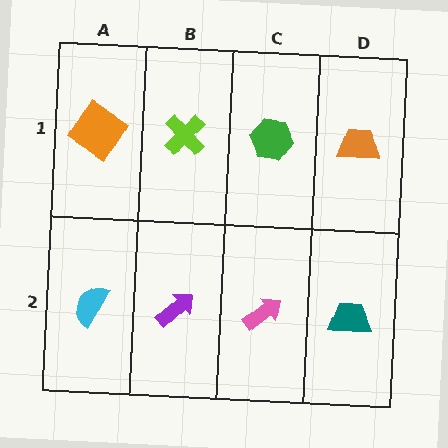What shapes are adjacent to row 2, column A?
An orange diamond (row 1, column A), a purple arrow (row 2, column B).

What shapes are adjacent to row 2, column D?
An orange trapezoid (row 1, column D), a pink arrow (row 2, column C).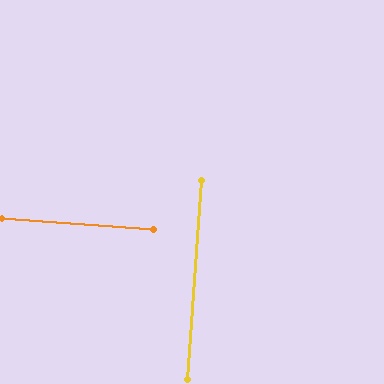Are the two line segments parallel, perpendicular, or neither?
Perpendicular — they meet at approximately 90°.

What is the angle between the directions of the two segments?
Approximately 90 degrees.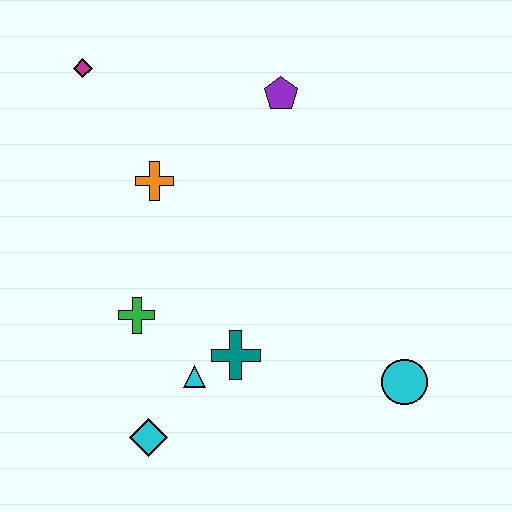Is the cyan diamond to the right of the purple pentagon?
No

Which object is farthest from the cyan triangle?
The magenta diamond is farthest from the cyan triangle.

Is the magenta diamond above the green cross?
Yes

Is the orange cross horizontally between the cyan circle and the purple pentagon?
No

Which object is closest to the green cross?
The cyan triangle is closest to the green cross.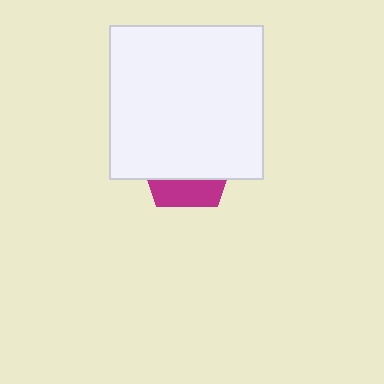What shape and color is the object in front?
The object in front is a white square.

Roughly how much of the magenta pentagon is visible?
A small part of it is visible (roughly 30%).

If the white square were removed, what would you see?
You would see the complete magenta pentagon.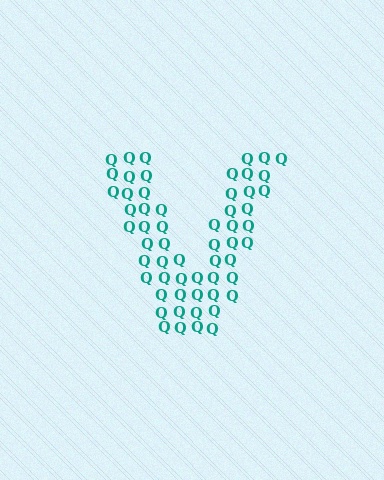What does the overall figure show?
The overall figure shows the letter V.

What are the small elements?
The small elements are letter Q's.